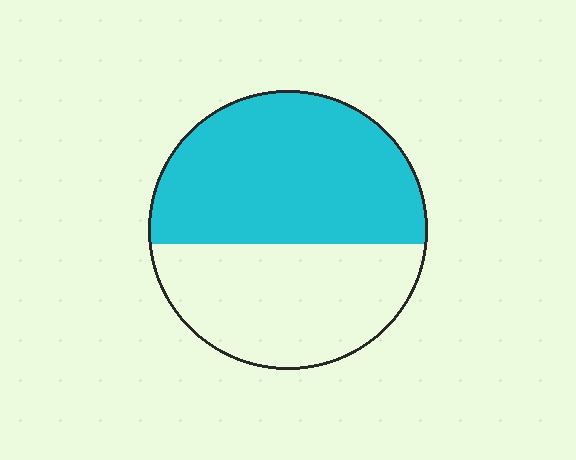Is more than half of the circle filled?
Yes.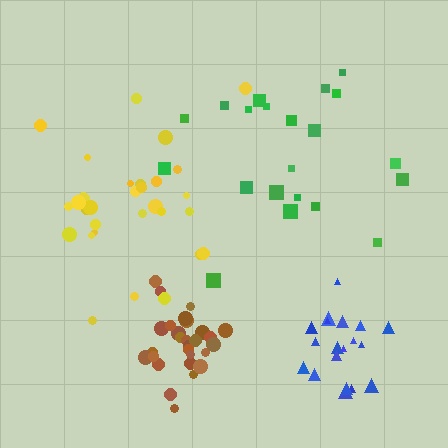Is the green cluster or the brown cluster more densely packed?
Brown.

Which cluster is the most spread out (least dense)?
Green.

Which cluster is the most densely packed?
Brown.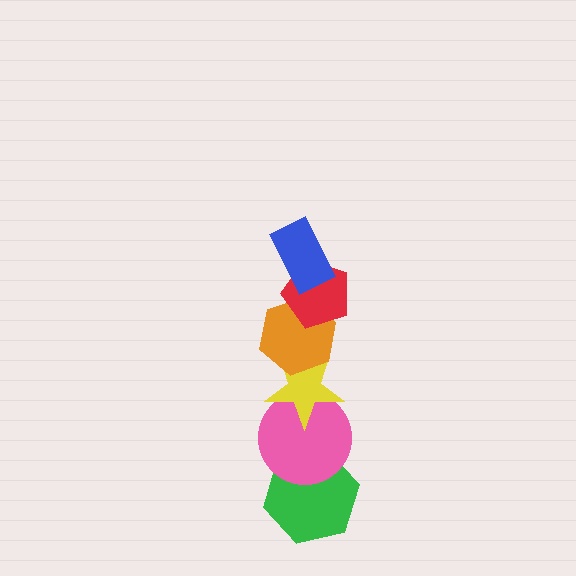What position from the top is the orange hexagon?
The orange hexagon is 3rd from the top.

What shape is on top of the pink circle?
The yellow star is on top of the pink circle.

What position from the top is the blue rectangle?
The blue rectangle is 1st from the top.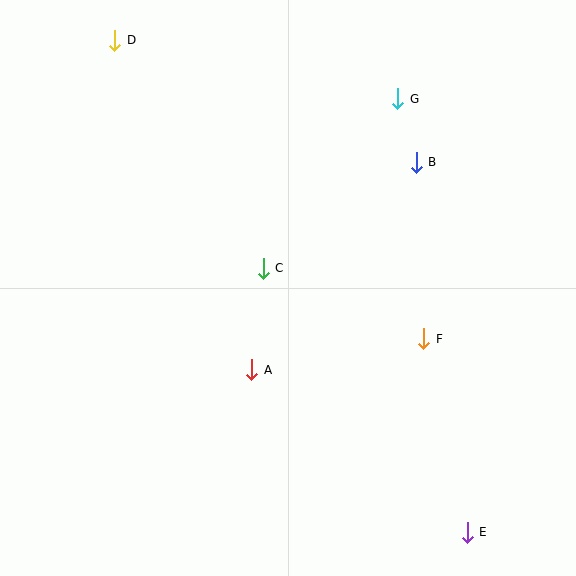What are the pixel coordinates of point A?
Point A is at (252, 370).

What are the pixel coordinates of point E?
Point E is at (467, 532).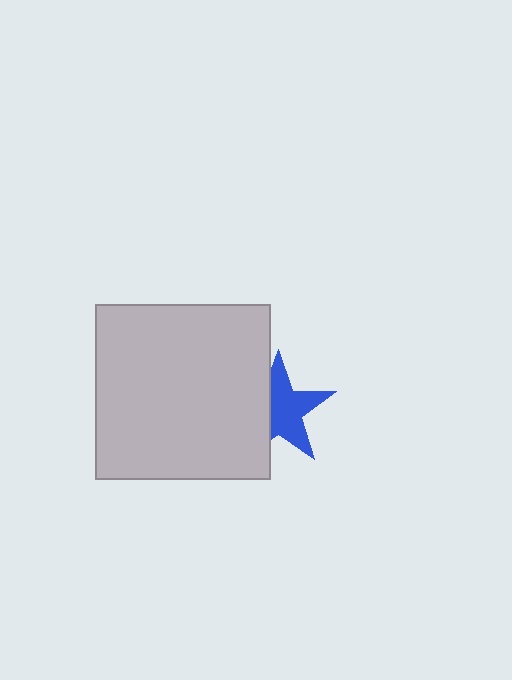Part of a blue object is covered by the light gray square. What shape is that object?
It is a star.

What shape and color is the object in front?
The object in front is a light gray square.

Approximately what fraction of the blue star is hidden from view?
Roughly 38% of the blue star is hidden behind the light gray square.